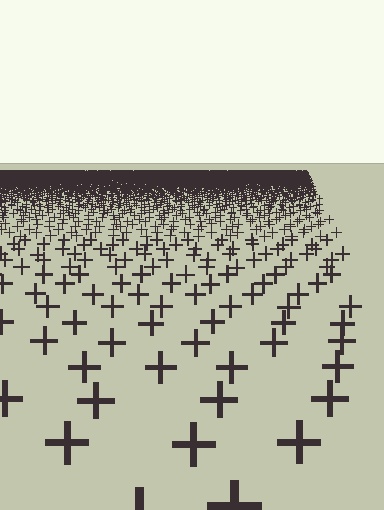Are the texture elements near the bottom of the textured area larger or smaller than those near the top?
Larger. Near the bottom, elements are closer to the viewer and appear at a bigger on-screen size.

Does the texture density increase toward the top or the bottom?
Density increases toward the top.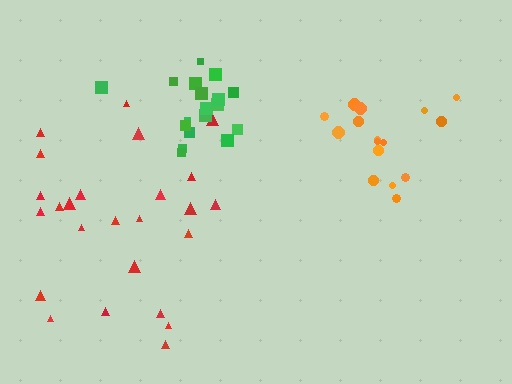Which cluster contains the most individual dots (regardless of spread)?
Red (25).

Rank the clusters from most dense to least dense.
green, orange, red.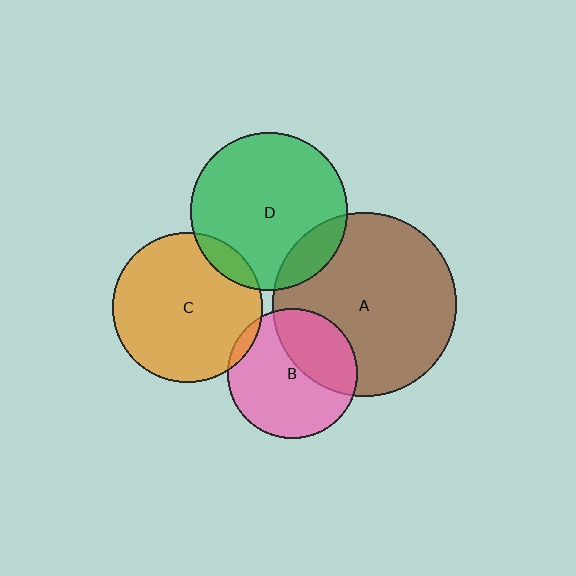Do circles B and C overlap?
Yes.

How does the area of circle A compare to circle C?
Approximately 1.5 times.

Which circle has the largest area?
Circle A (brown).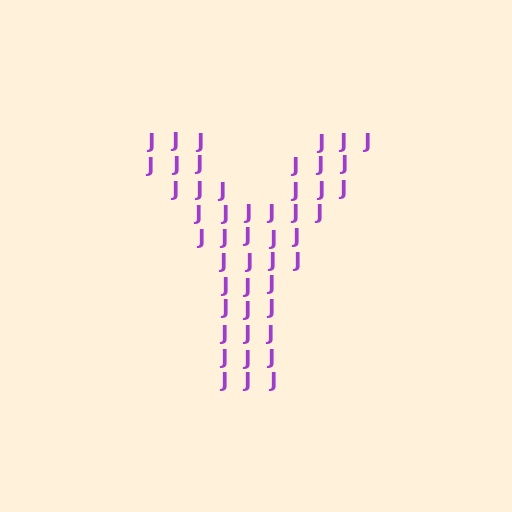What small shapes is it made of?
It is made of small letter J's.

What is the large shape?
The large shape is the letter Y.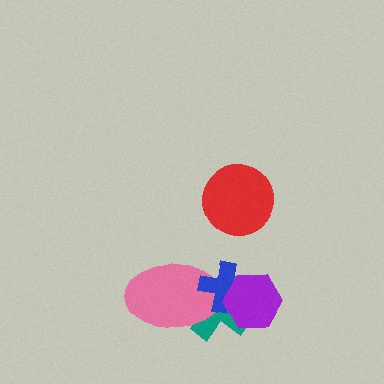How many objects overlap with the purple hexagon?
2 objects overlap with the purple hexagon.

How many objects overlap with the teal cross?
3 objects overlap with the teal cross.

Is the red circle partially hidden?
No, no other shape covers it.